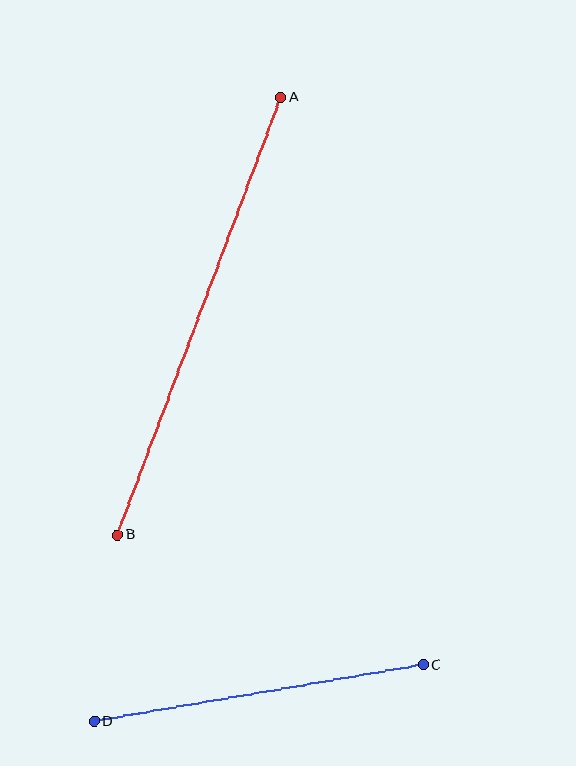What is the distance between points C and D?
The distance is approximately 334 pixels.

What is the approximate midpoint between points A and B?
The midpoint is at approximately (199, 316) pixels.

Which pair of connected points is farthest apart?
Points A and B are farthest apart.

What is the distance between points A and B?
The distance is approximately 467 pixels.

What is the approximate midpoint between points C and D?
The midpoint is at approximately (258, 693) pixels.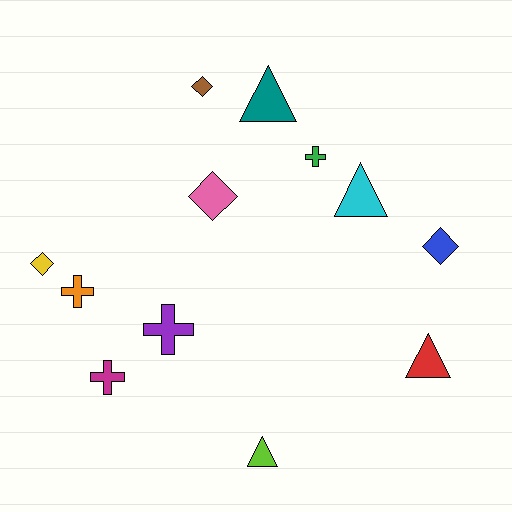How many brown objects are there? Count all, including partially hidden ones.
There is 1 brown object.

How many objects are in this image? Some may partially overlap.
There are 12 objects.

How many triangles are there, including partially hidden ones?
There are 4 triangles.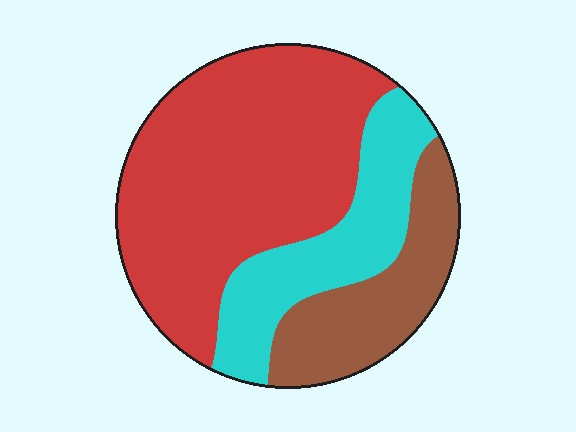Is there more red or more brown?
Red.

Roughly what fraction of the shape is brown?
Brown covers 21% of the shape.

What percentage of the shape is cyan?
Cyan takes up about one quarter (1/4) of the shape.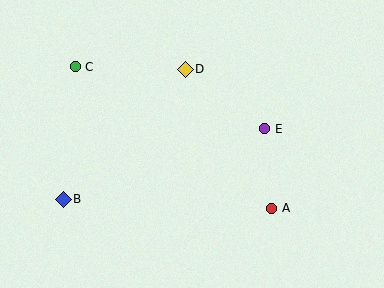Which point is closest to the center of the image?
Point E at (265, 129) is closest to the center.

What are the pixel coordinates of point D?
Point D is at (185, 69).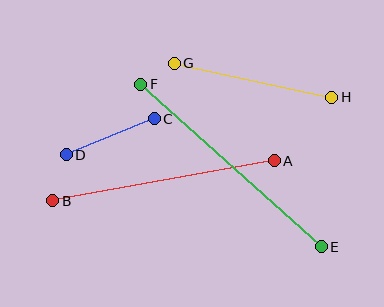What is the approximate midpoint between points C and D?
The midpoint is at approximately (110, 137) pixels.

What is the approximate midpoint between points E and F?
The midpoint is at approximately (231, 166) pixels.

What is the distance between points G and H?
The distance is approximately 161 pixels.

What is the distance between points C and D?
The distance is approximately 95 pixels.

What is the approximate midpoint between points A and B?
The midpoint is at approximately (163, 181) pixels.